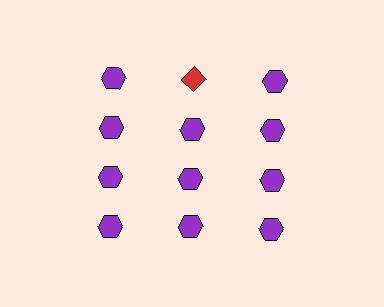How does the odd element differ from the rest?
It differs in both color (red instead of purple) and shape (diamond instead of hexagon).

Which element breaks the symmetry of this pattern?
The red diamond in the top row, second from left column breaks the symmetry. All other shapes are purple hexagons.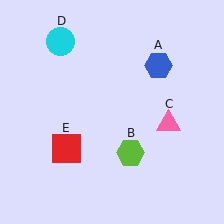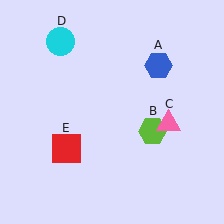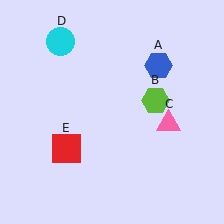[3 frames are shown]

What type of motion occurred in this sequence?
The lime hexagon (object B) rotated counterclockwise around the center of the scene.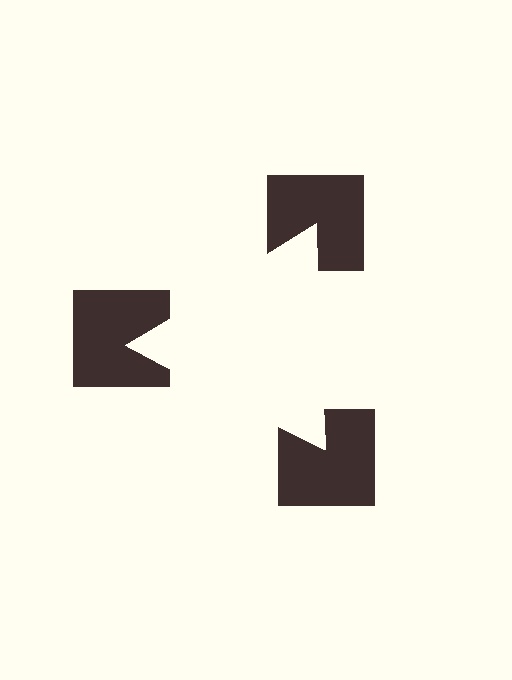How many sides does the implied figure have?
3 sides.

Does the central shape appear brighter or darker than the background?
It typically appears slightly brighter than the background, even though no actual brightness change is drawn.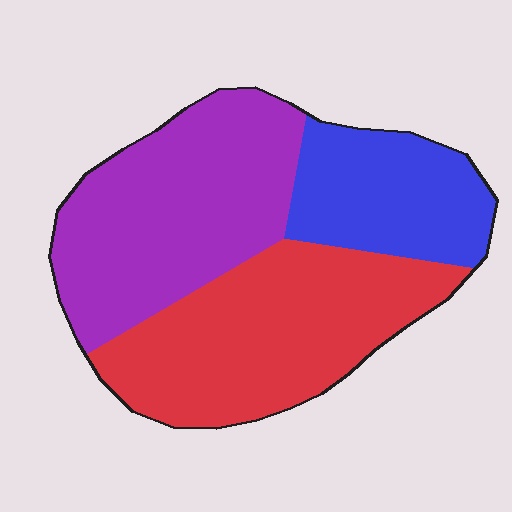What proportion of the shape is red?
Red takes up between a quarter and a half of the shape.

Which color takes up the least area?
Blue, at roughly 20%.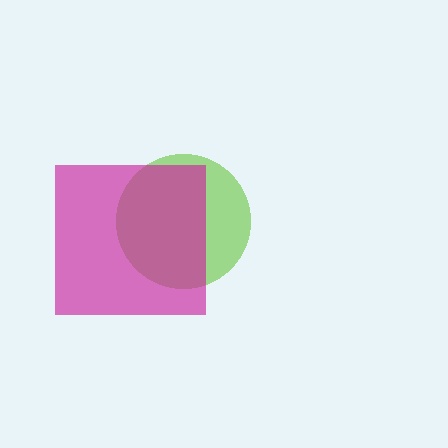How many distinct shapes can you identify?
There are 2 distinct shapes: a lime circle, a magenta square.